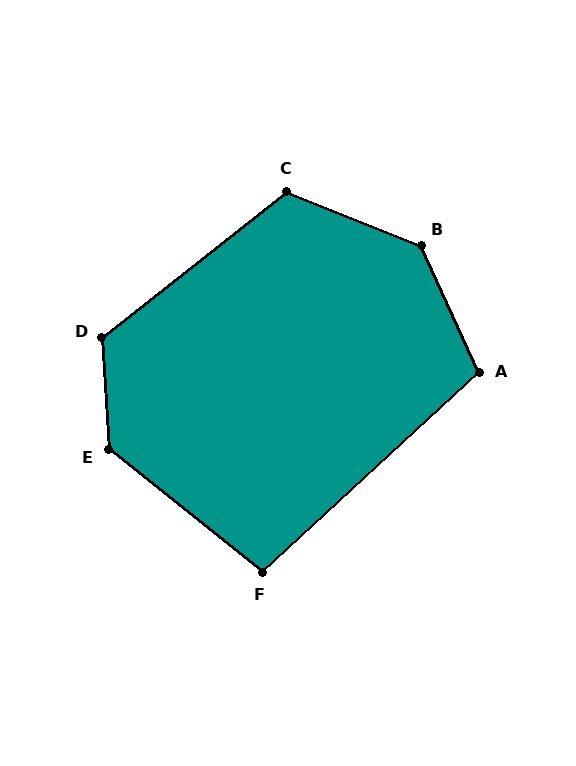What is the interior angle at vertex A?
Approximately 108 degrees (obtuse).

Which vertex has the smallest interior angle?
F, at approximately 99 degrees.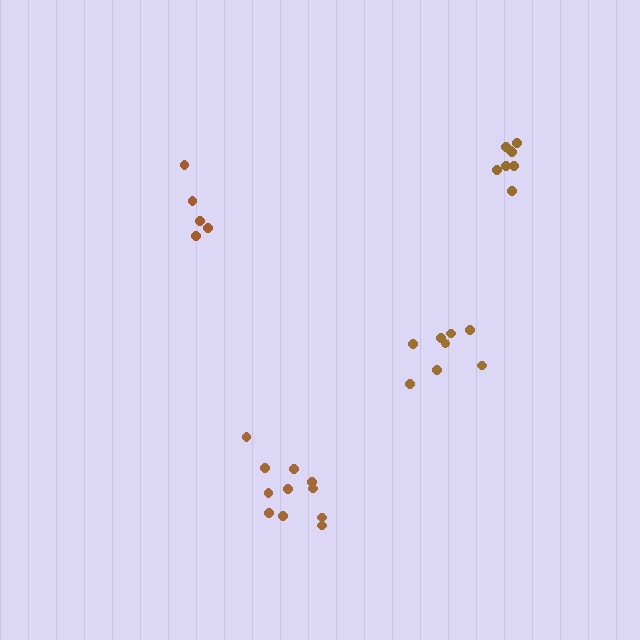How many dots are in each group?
Group 1: 8 dots, Group 2: 11 dots, Group 3: 8 dots, Group 4: 5 dots (32 total).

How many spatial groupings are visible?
There are 4 spatial groupings.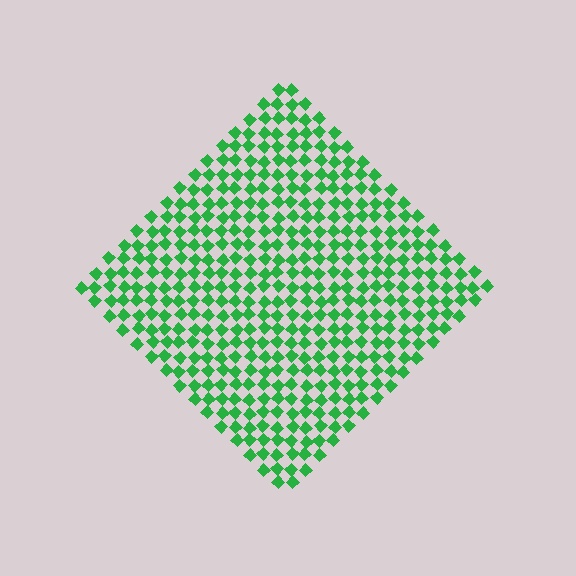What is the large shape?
The large shape is a diamond.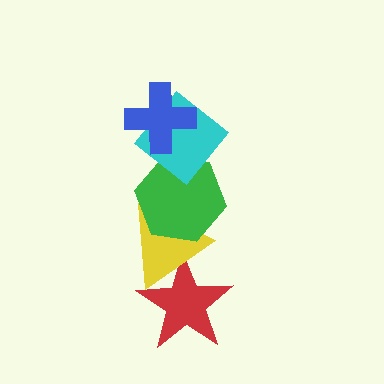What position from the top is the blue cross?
The blue cross is 1st from the top.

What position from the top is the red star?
The red star is 5th from the top.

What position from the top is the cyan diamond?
The cyan diamond is 2nd from the top.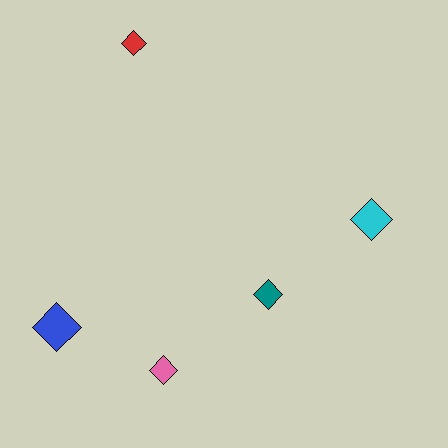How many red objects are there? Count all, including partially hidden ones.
There is 1 red object.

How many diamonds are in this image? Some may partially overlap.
There are 5 diamonds.